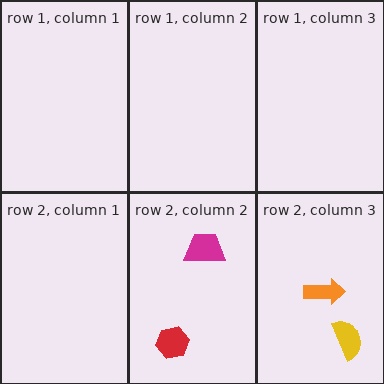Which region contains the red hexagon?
The row 2, column 2 region.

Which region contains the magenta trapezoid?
The row 2, column 2 region.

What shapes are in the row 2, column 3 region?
The yellow semicircle, the orange arrow.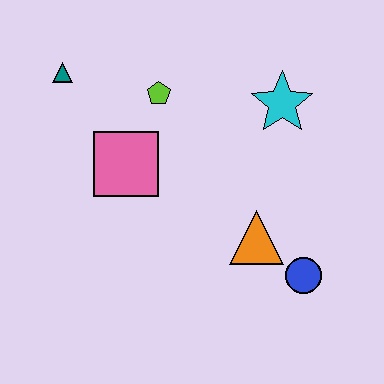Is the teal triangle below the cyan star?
No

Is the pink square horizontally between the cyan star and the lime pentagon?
No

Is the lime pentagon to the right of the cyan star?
No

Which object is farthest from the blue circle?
The teal triangle is farthest from the blue circle.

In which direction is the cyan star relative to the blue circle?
The cyan star is above the blue circle.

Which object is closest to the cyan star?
The lime pentagon is closest to the cyan star.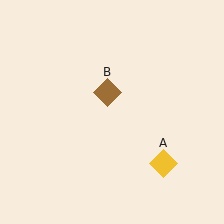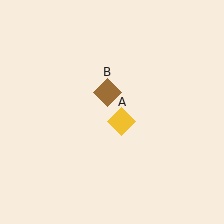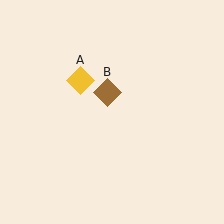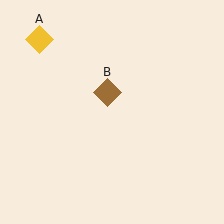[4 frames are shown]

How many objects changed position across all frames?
1 object changed position: yellow diamond (object A).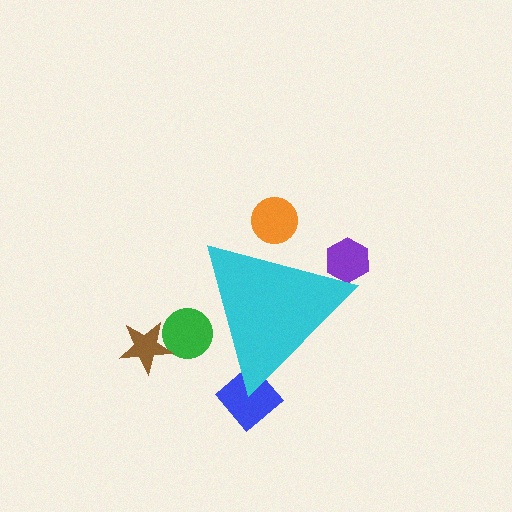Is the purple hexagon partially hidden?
Yes, the purple hexagon is partially hidden behind the cyan triangle.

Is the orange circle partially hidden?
Yes, the orange circle is partially hidden behind the cyan triangle.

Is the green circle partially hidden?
Yes, the green circle is partially hidden behind the cyan triangle.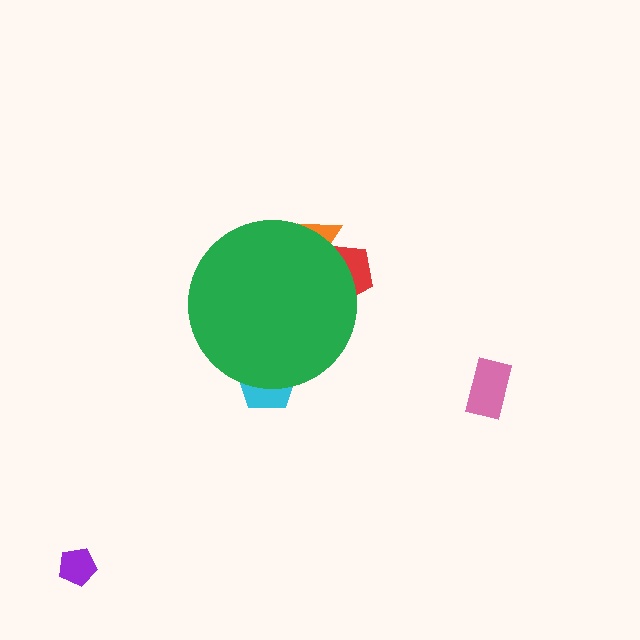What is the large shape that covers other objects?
A green circle.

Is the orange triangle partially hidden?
Yes, the orange triangle is partially hidden behind the green circle.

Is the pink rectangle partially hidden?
No, the pink rectangle is fully visible.